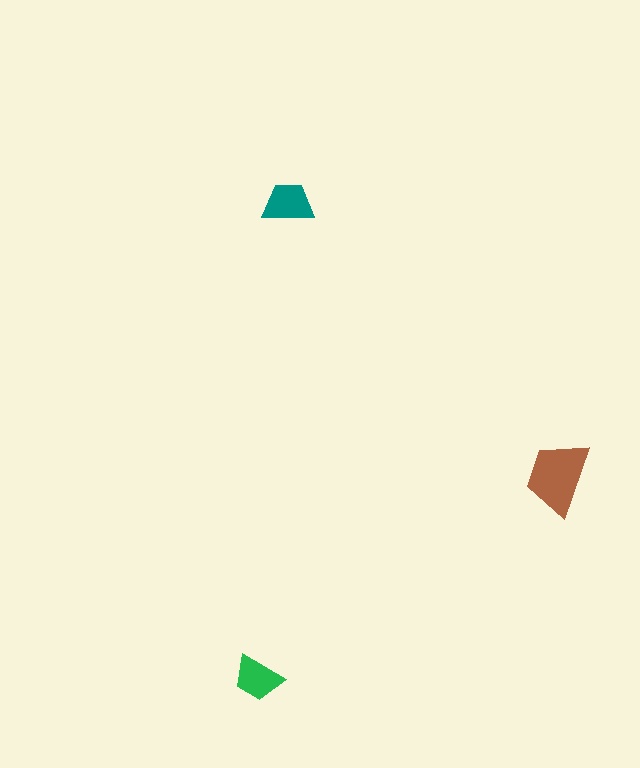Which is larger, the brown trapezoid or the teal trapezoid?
The brown one.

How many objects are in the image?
There are 3 objects in the image.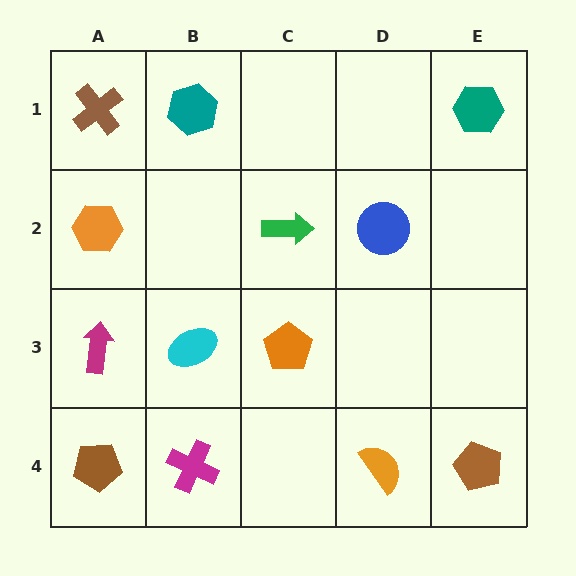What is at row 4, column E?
A brown pentagon.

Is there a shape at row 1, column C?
No, that cell is empty.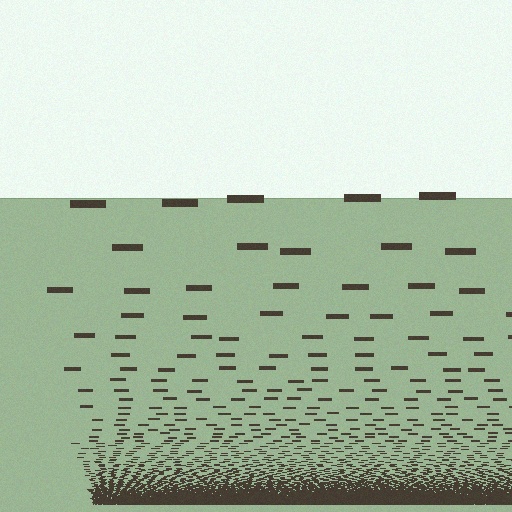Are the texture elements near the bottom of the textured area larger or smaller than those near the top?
Smaller. The gradient is inverted — elements near the bottom are smaller and denser.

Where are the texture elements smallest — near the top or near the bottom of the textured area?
Near the bottom.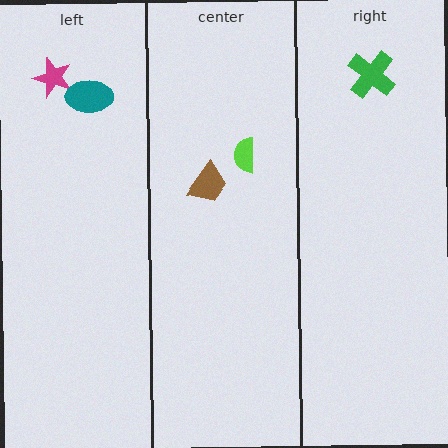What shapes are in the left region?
The magenta star, the teal ellipse.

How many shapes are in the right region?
1.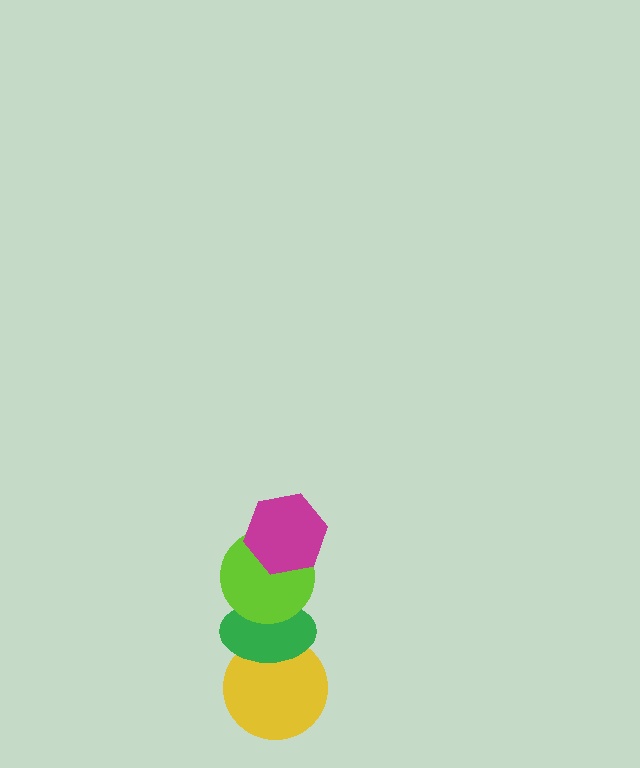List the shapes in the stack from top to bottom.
From top to bottom: the magenta hexagon, the lime circle, the green ellipse, the yellow circle.